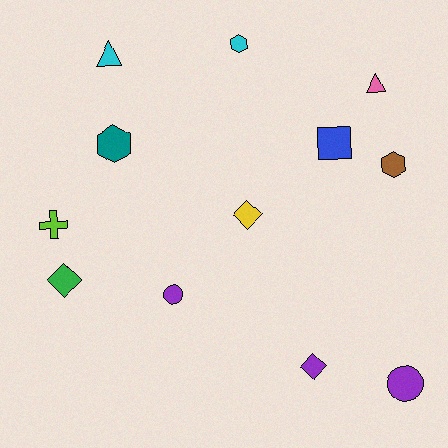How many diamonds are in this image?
There are 3 diamonds.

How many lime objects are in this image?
There is 1 lime object.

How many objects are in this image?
There are 12 objects.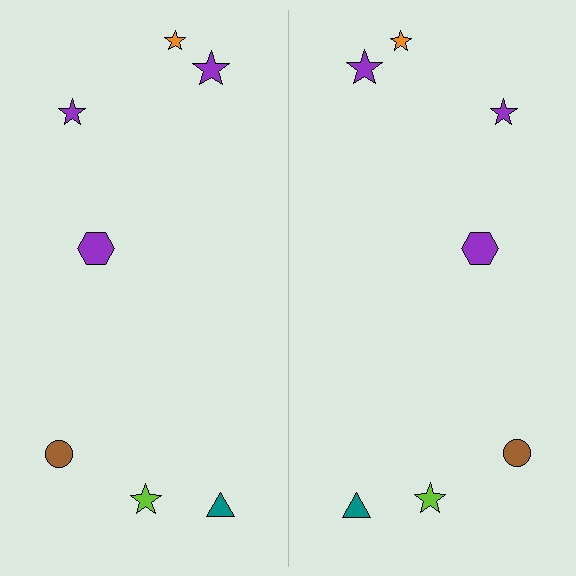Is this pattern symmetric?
Yes, this pattern has bilateral (reflection) symmetry.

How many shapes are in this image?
There are 14 shapes in this image.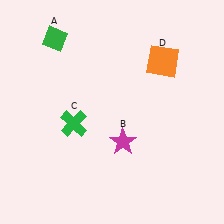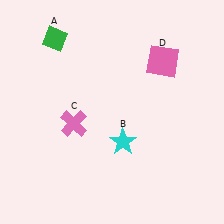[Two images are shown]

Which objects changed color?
B changed from magenta to cyan. C changed from green to pink. D changed from orange to pink.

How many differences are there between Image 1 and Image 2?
There are 3 differences between the two images.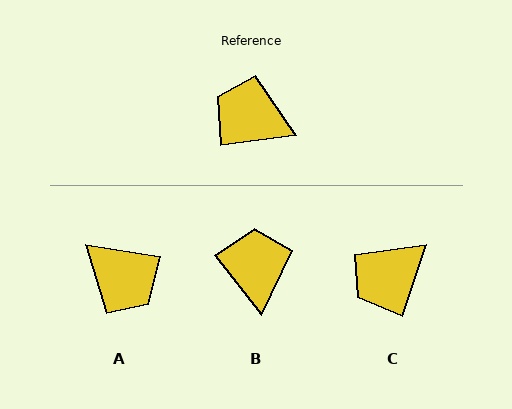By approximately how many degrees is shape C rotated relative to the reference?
Approximately 64 degrees counter-clockwise.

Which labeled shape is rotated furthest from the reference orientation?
A, about 163 degrees away.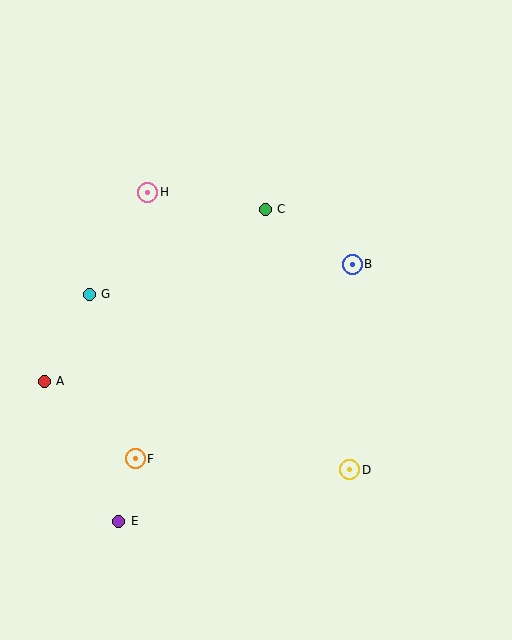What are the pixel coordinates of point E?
Point E is at (119, 521).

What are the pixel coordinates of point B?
Point B is at (352, 264).